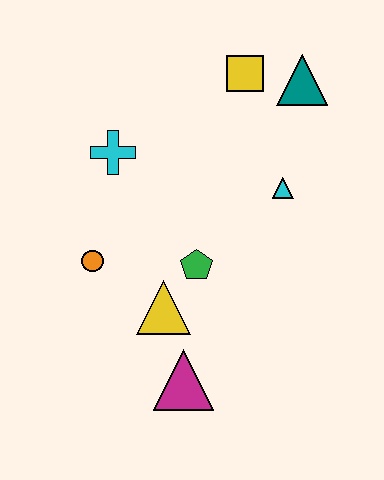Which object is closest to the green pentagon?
The yellow triangle is closest to the green pentagon.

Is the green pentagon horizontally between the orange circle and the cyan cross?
No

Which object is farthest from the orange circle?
The teal triangle is farthest from the orange circle.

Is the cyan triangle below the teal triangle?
Yes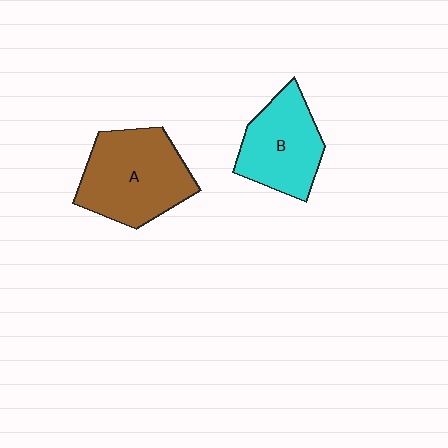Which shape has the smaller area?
Shape B (cyan).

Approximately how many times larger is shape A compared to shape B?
Approximately 1.3 times.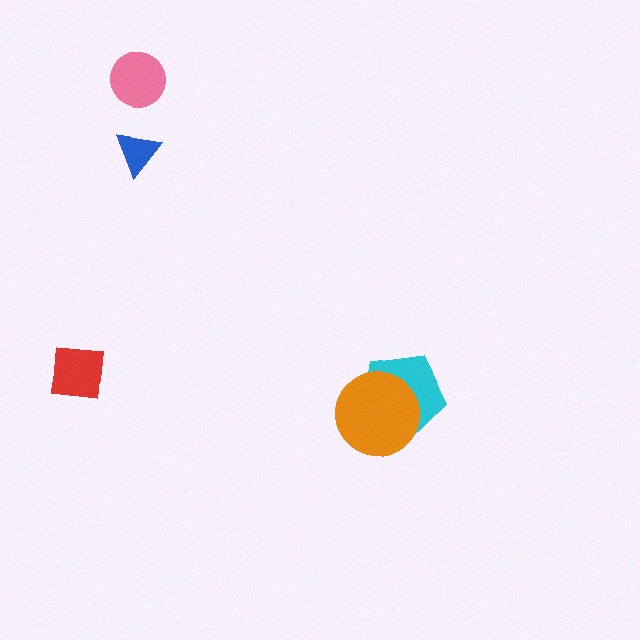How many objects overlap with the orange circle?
1 object overlaps with the orange circle.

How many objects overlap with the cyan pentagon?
1 object overlaps with the cyan pentagon.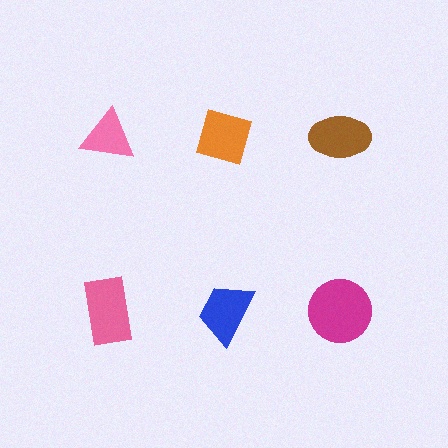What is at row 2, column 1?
A pink rectangle.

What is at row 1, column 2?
An orange diamond.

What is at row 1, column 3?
A brown ellipse.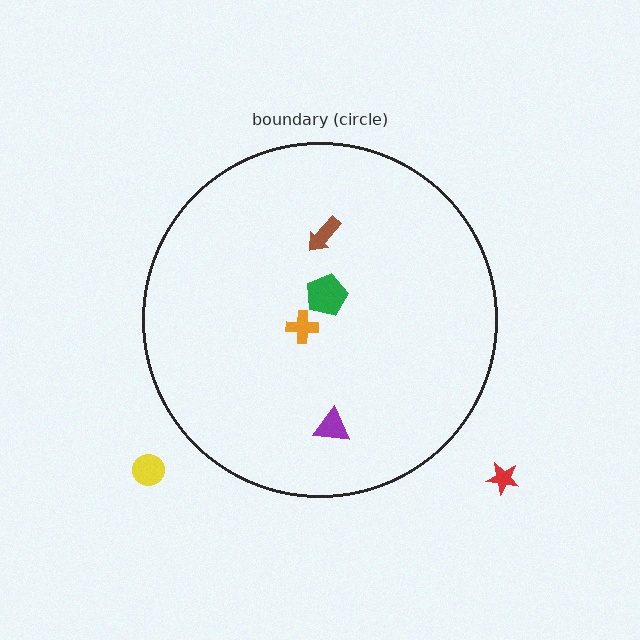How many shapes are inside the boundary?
4 inside, 2 outside.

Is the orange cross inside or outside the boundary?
Inside.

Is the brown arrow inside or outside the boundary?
Inside.